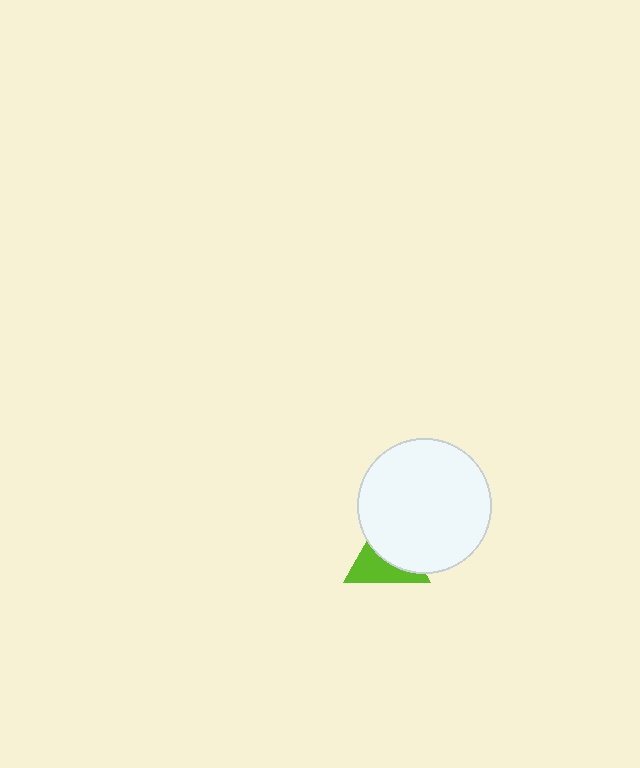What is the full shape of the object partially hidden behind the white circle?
The partially hidden object is a lime triangle.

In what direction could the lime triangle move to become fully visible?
The lime triangle could move toward the lower-left. That would shift it out from behind the white circle entirely.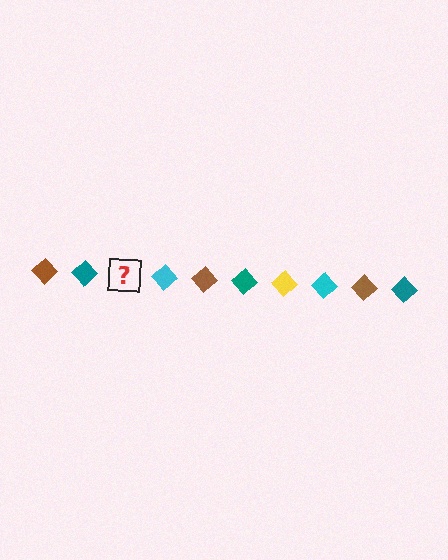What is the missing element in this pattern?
The missing element is a yellow diamond.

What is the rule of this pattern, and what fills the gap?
The rule is that the pattern cycles through brown, teal, yellow, cyan diamonds. The gap should be filled with a yellow diamond.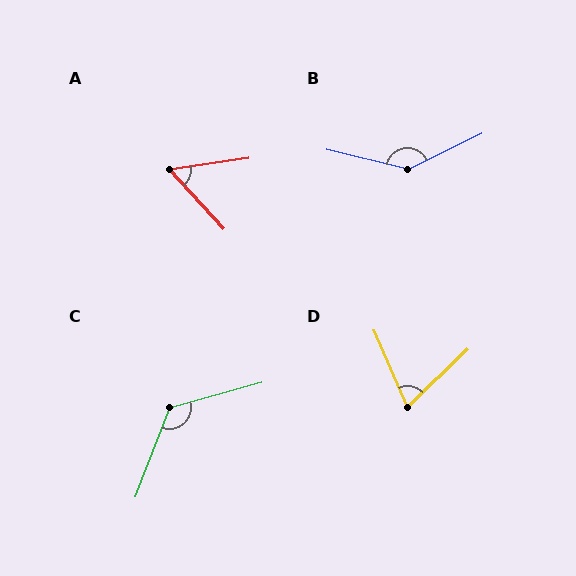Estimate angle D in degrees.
Approximately 69 degrees.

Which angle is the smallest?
A, at approximately 56 degrees.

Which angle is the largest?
B, at approximately 141 degrees.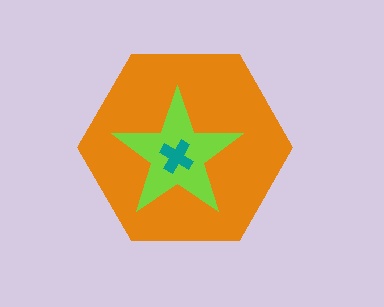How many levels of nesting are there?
3.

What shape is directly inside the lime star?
The teal cross.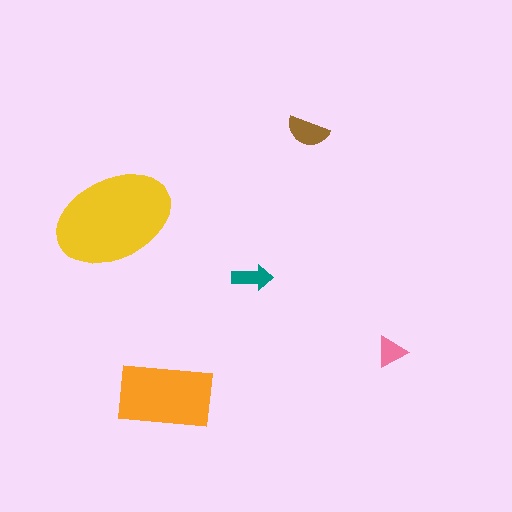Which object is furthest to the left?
The yellow ellipse is leftmost.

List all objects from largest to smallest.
The yellow ellipse, the orange rectangle, the brown semicircle, the teal arrow, the pink triangle.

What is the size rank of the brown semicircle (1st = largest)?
3rd.